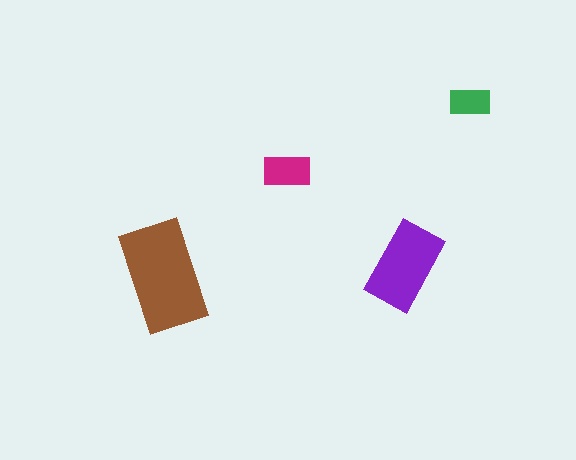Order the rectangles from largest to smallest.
the brown one, the purple one, the magenta one, the green one.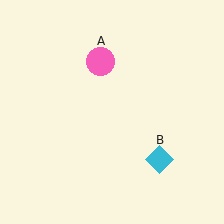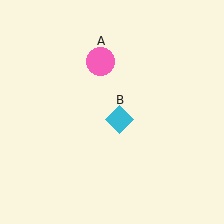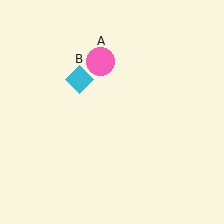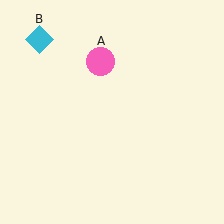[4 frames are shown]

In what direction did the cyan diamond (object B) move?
The cyan diamond (object B) moved up and to the left.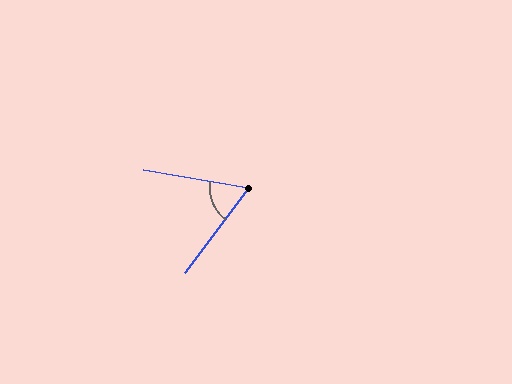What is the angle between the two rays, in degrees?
Approximately 63 degrees.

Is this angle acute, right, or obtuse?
It is acute.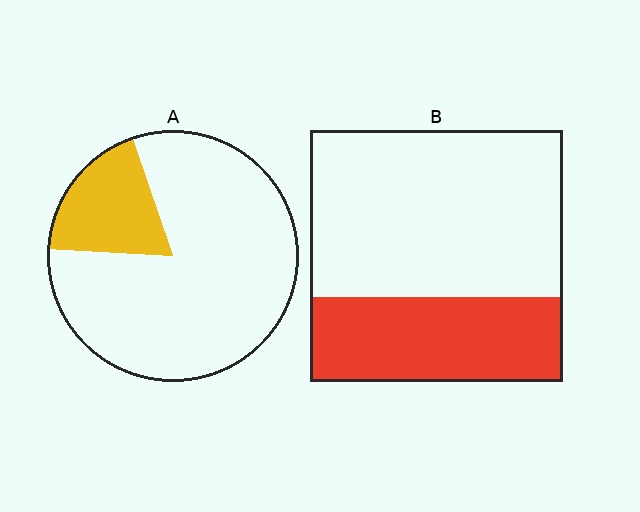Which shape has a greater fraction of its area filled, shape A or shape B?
Shape B.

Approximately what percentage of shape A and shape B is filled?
A is approximately 20% and B is approximately 35%.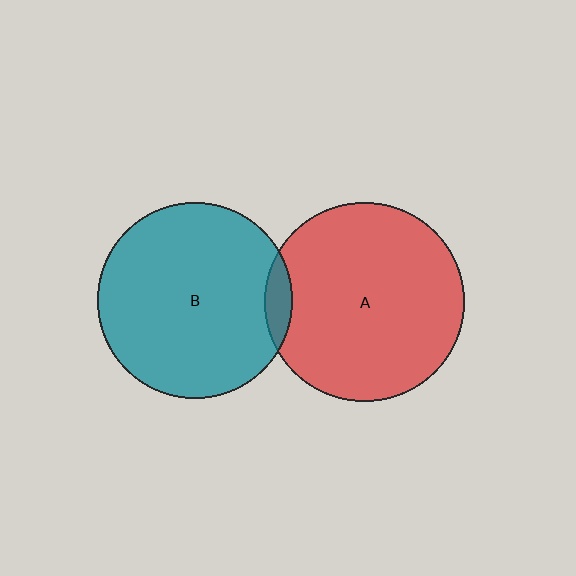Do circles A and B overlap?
Yes.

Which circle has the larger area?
Circle A (red).